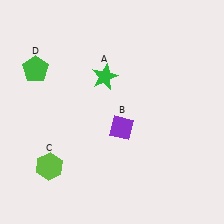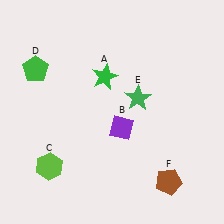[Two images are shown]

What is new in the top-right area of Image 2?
A green star (E) was added in the top-right area of Image 2.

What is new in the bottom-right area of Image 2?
A brown pentagon (F) was added in the bottom-right area of Image 2.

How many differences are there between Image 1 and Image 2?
There are 2 differences between the two images.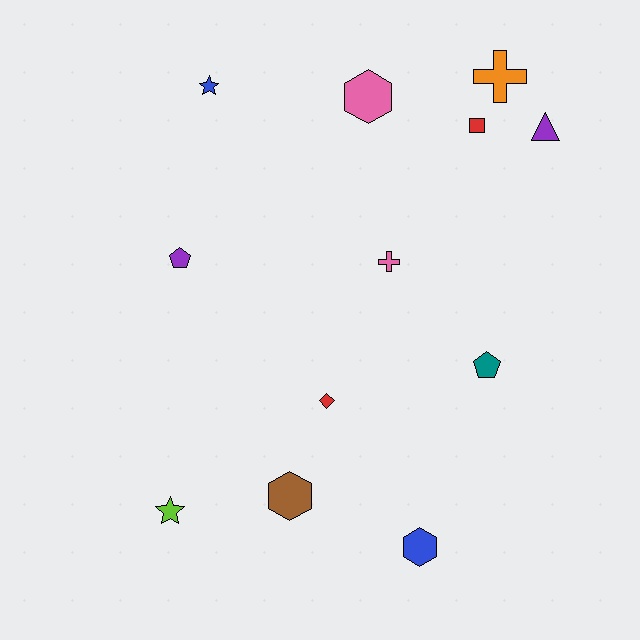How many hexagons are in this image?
There are 3 hexagons.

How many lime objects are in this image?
There is 1 lime object.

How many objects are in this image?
There are 12 objects.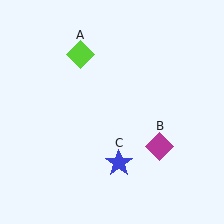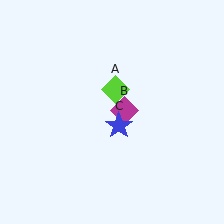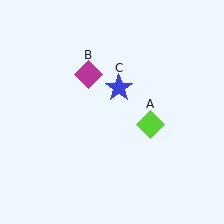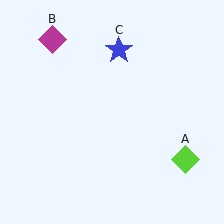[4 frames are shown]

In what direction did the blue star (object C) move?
The blue star (object C) moved up.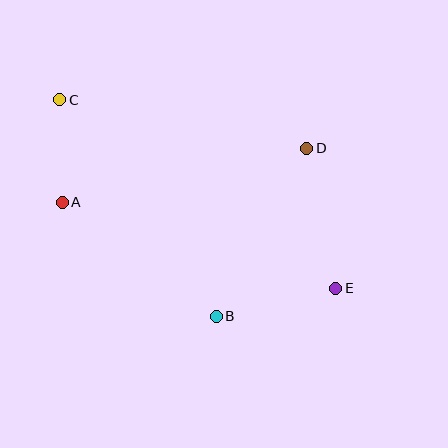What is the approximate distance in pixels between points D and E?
The distance between D and E is approximately 143 pixels.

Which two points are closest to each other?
Points A and C are closest to each other.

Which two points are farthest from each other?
Points C and E are farthest from each other.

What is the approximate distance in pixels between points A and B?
The distance between A and B is approximately 192 pixels.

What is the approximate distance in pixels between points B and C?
The distance between B and C is approximately 268 pixels.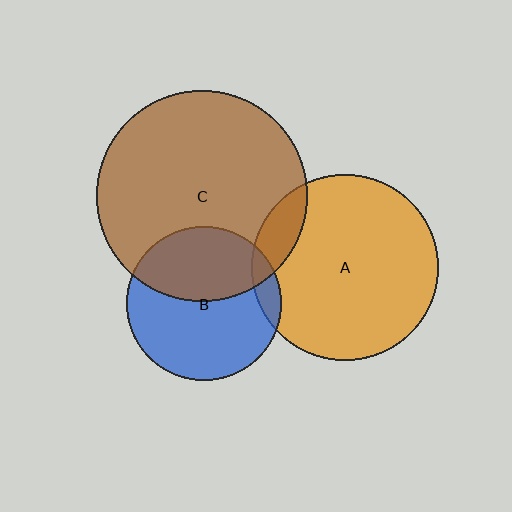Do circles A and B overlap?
Yes.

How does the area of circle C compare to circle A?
Approximately 1.3 times.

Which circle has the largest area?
Circle C (brown).